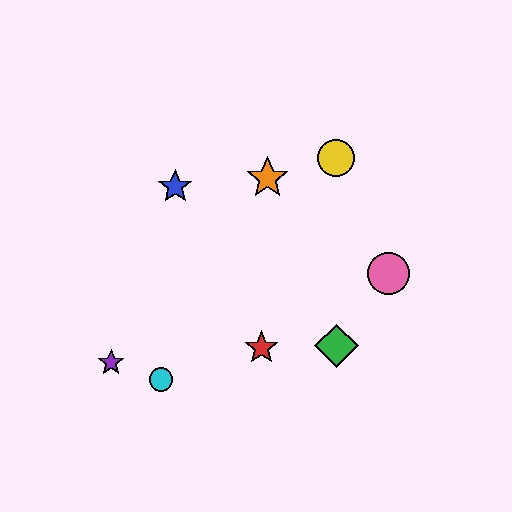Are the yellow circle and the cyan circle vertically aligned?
No, the yellow circle is at x≈336 and the cyan circle is at x≈161.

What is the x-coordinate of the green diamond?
The green diamond is at x≈336.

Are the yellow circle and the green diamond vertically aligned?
Yes, both are at x≈336.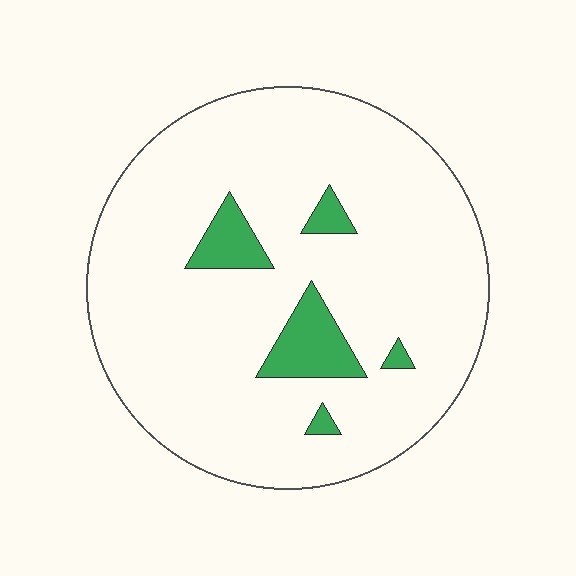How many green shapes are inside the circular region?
5.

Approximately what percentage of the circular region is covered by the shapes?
Approximately 10%.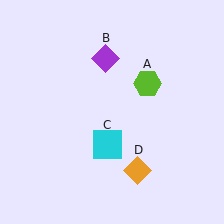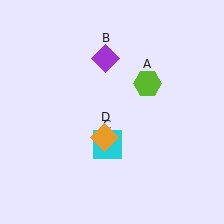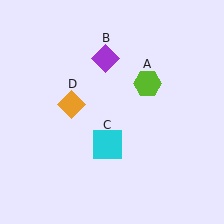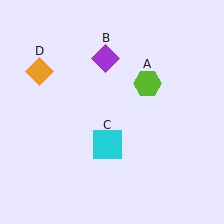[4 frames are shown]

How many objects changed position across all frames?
1 object changed position: orange diamond (object D).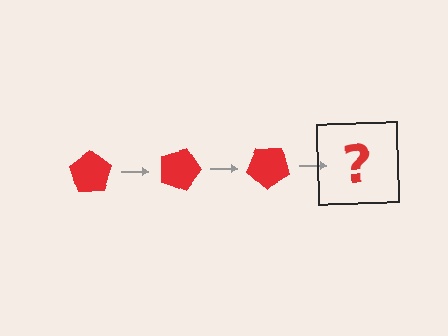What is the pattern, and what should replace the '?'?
The pattern is that the pentagon rotates 20 degrees each step. The '?' should be a red pentagon rotated 60 degrees.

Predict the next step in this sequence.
The next step is a red pentagon rotated 60 degrees.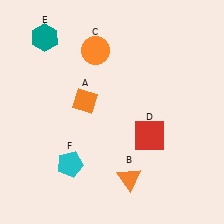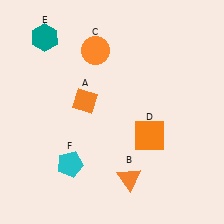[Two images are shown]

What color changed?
The square (D) changed from red in Image 1 to orange in Image 2.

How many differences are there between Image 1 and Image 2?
There is 1 difference between the two images.